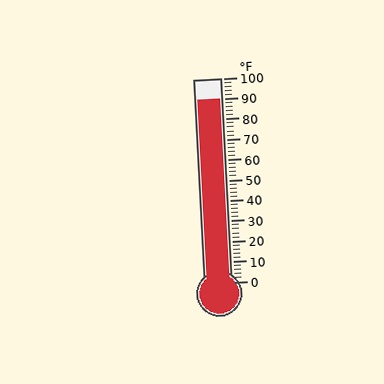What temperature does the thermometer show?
The thermometer shows approximately 90°F.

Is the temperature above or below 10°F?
The temperature is above 10°F.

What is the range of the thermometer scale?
The thermometer scale ranges from 0°F to 100°F.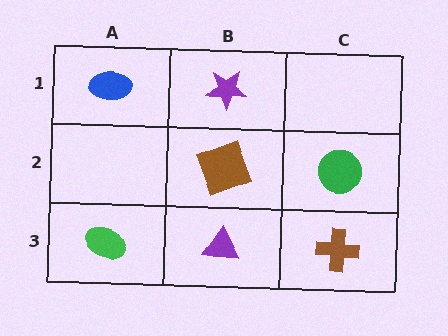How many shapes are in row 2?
2 shapes.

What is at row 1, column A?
A blue ellipse.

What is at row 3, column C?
A brown cross.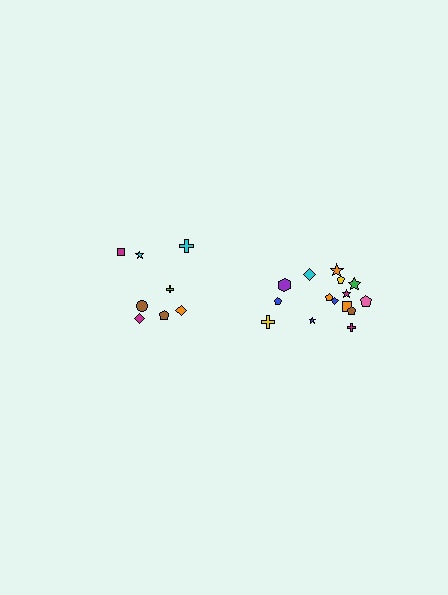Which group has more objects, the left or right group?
The right group.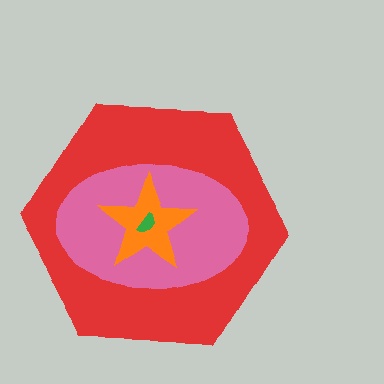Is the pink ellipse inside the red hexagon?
Yes.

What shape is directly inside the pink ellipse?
The orange star.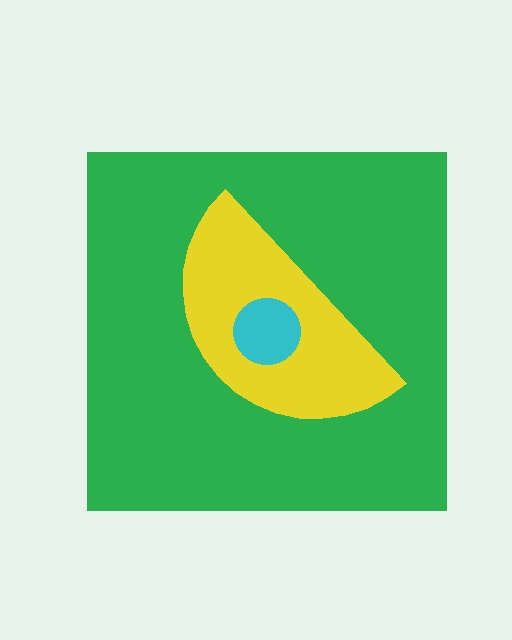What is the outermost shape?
The green square.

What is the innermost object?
The cyan circle.